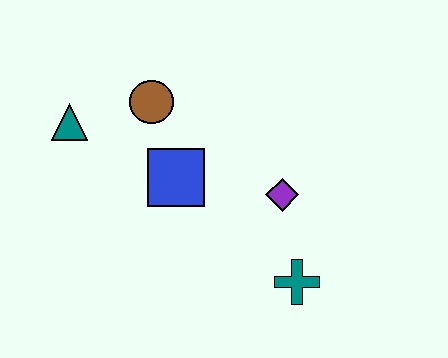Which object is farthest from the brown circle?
The teal cross is farthest from the brown circle.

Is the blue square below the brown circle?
Yes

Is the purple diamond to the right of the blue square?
Yes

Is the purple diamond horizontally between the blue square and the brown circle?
No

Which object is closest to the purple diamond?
The teal cross is closest to the purple diamond.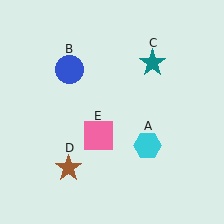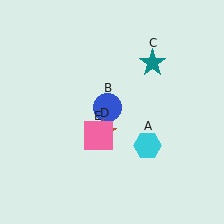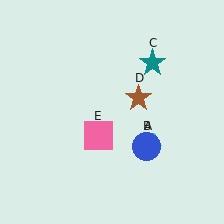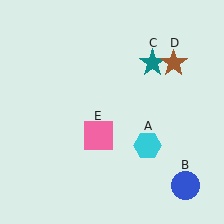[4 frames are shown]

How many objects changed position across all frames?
2 objects changed position: blue circle (object B), brown star (object D).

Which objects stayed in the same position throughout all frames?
Cyan hexagon (object A) and teal star (object C) and pink square (object E) remained stationary.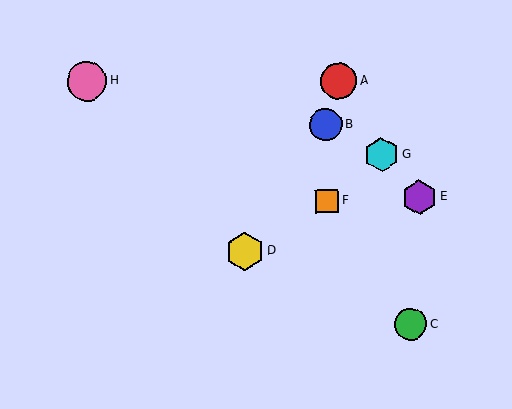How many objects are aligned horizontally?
2 objects (E, F) are aligned horizontally.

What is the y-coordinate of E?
Object E is at y≈197.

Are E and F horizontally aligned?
Yes, both are at y≈197.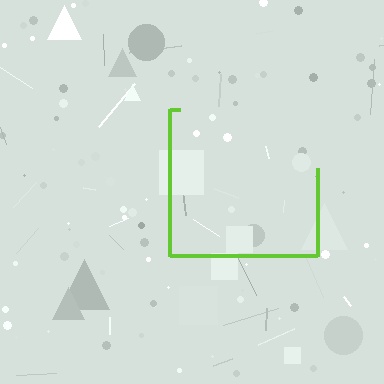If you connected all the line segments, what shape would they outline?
They would outline a square.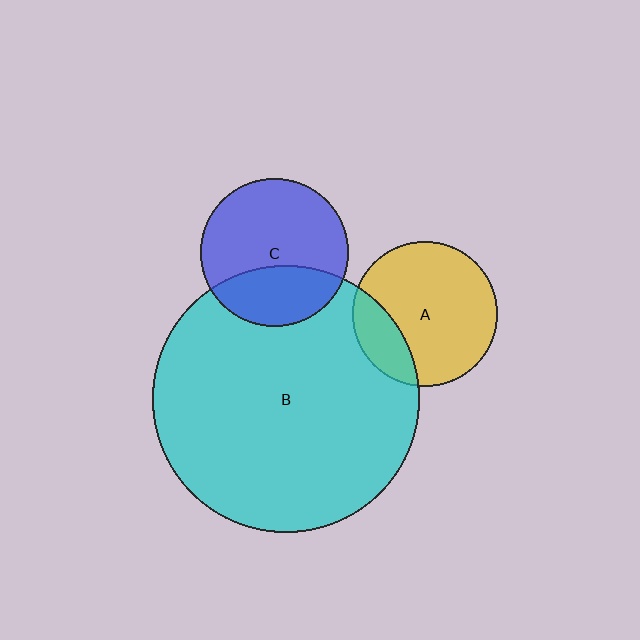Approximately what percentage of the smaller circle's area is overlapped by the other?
Approximately 35%.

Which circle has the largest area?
Circle B (cyan).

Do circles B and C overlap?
Yes.